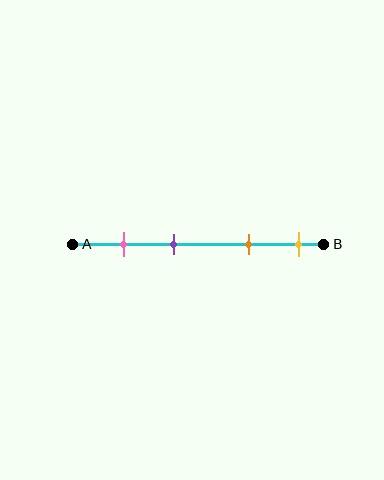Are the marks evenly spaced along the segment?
No, the marks are not evenly spaced.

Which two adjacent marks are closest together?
The pink and purple marks are the closest adjacent pair.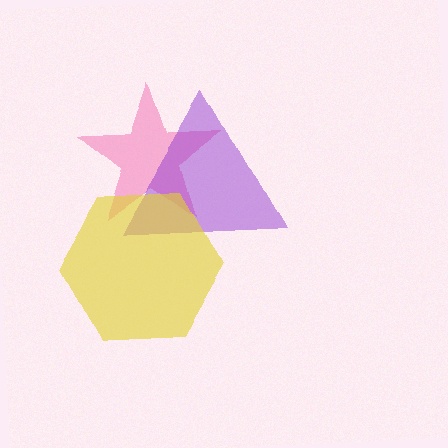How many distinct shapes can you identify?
There are 3 distinct shapes: a pink star, a purple triangle, a yellow hexagon.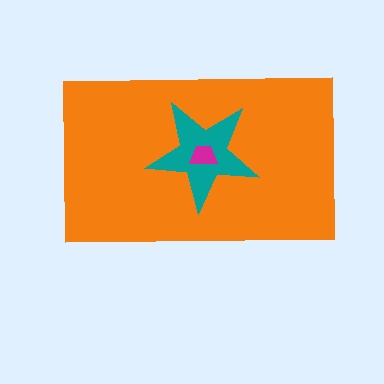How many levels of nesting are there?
3.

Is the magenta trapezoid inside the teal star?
Yes.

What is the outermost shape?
The orange rectangle.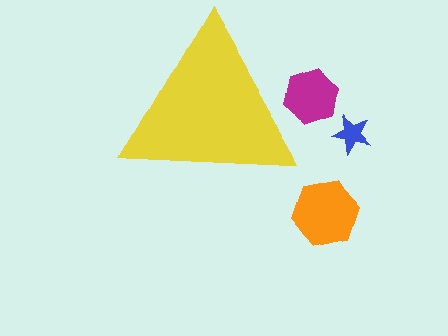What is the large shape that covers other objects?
A yellow triangle.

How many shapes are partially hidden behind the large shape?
1 shape is partially hidden.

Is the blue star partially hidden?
No, the blue star is fully visible.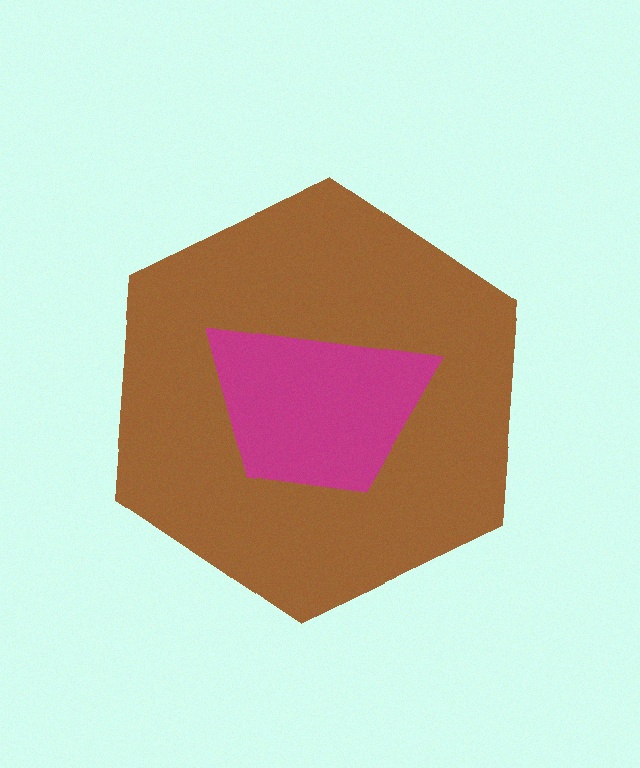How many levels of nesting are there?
2.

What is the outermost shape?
The brown hexagon.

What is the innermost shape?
The magenta trapezoid.